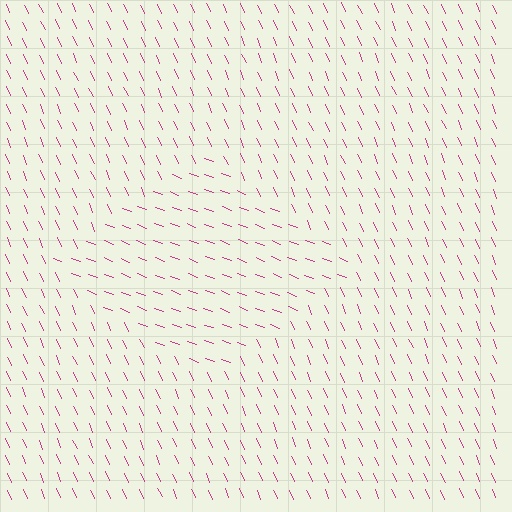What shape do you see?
I see a diamond.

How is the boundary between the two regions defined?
The boundary is defined purely by a change in line orientation (approximately 45 degrees difference). All lines are the same color and thickness.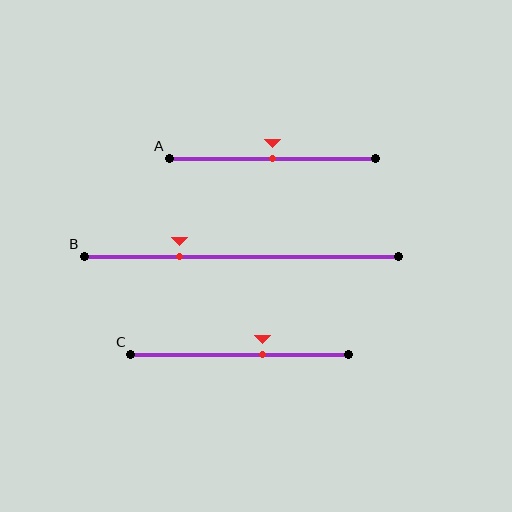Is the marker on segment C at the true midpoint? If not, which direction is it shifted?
No, the marker on segment C is shifted to the right by about 10% of the segment length.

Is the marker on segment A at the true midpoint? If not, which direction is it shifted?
Yes, the marker on segment A is at the true midpoint.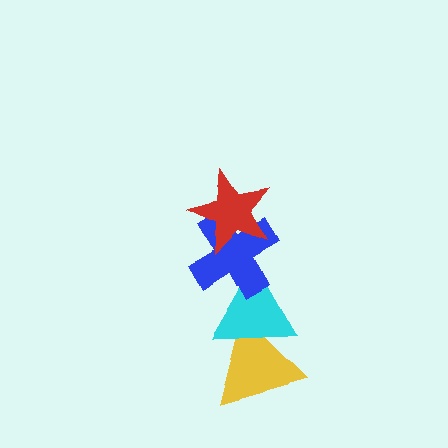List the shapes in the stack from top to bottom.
From top to bottom: the red star, the blue cross, the cyan triangle, the yellow triangle.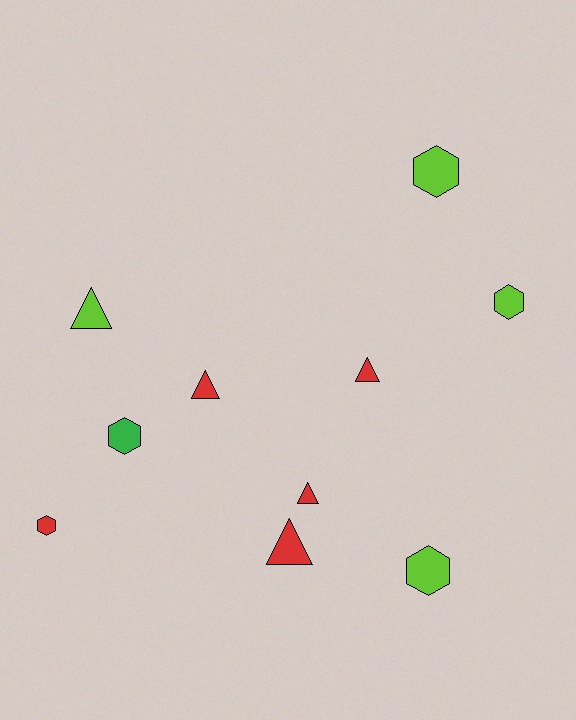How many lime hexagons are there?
There are 3 lime hexagons.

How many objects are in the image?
There are 10 objects.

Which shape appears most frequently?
Hexagon, with 5 objects.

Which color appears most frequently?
Red, with 5 objects.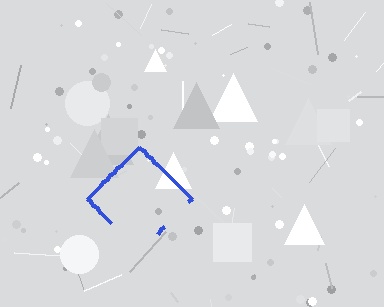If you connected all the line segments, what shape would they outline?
They would outline a diamond.